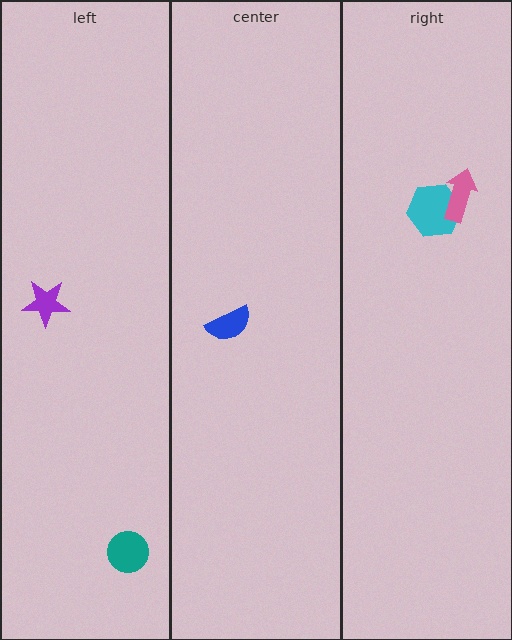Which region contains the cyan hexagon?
The right region.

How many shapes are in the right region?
2.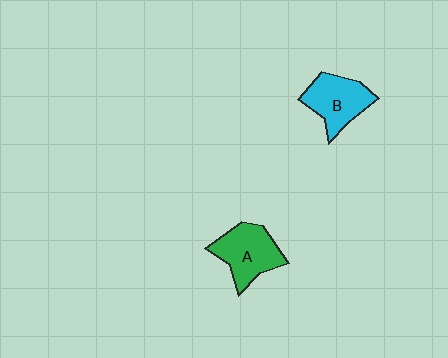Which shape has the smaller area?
Shape B (cyan).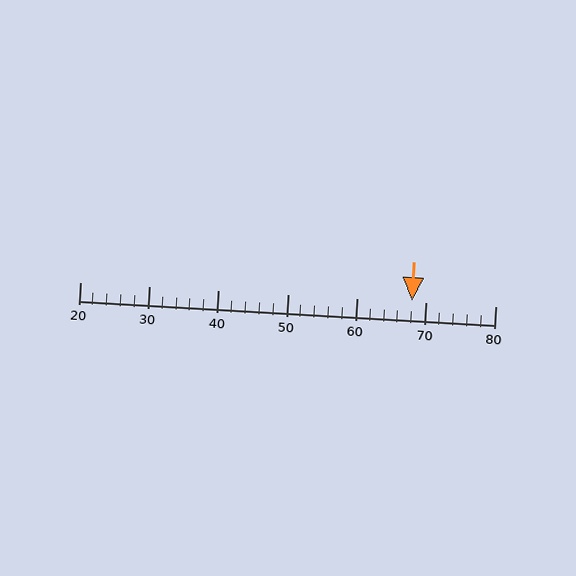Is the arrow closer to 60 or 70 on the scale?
The arrow is closer to 70.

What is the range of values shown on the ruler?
The ruler shows values from 20 to 80.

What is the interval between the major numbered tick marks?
The major tick marks are spaced 10 units apart.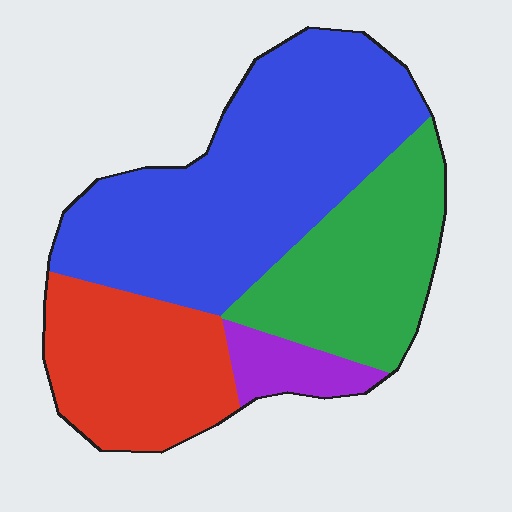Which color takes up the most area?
Blue, at roughly 45%.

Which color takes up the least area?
Purple, at roughly 5%.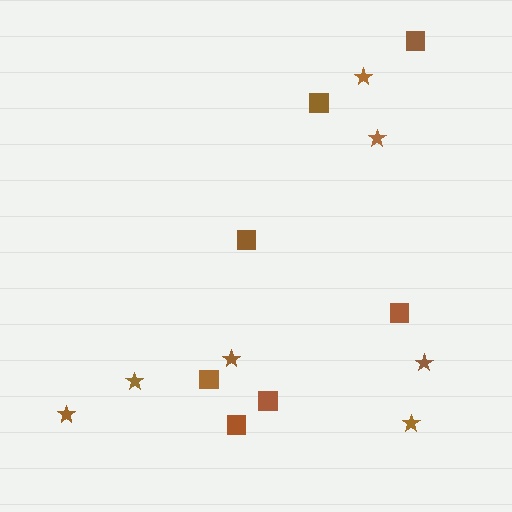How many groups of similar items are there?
There are 2 groups: one group of stars (7) and one group of squares (7).